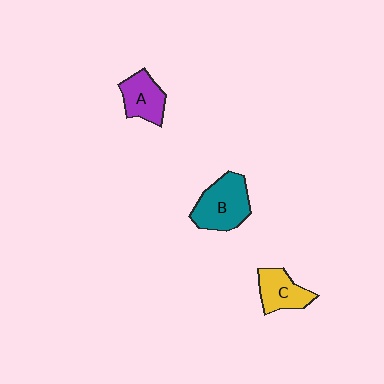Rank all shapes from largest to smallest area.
From largest to smallest: B (teal), C (yellow), A (purple).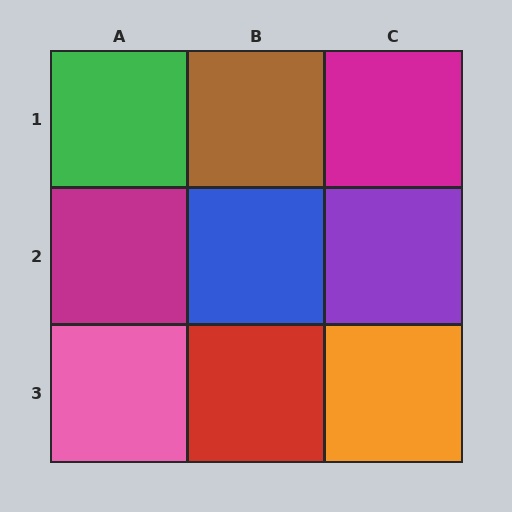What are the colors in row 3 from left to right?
Pink, red, orange.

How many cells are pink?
1 cell is pink.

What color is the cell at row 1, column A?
Green.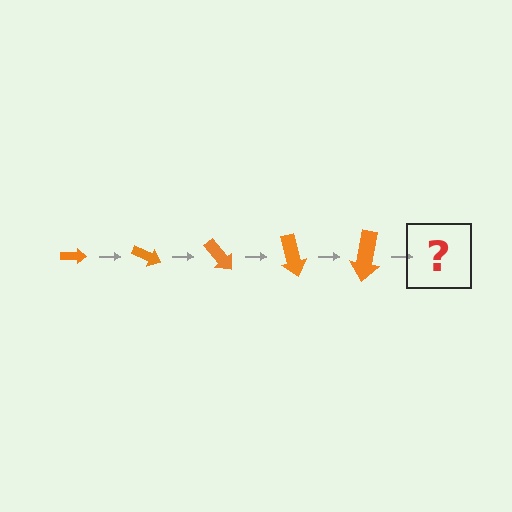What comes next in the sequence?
The next element should be an arrow, larger than the previous one and rotated 125 degrees from the start.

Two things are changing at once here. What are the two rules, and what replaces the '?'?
The two rules are that the arrow grows larger each step and it rotates 25 degrees each step. The '?' should be an arrow, larger than the previous one and rotated 125 degrees from the start.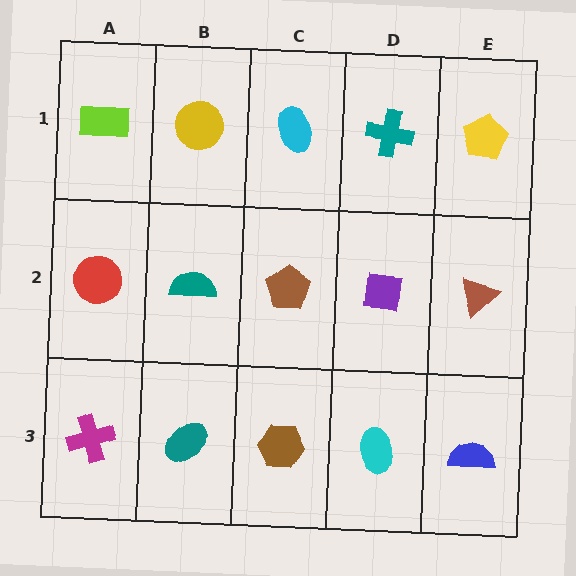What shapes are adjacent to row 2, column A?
A lime rectangle (row 1, column A), a magenta cross (row 3, column A), a teal semicircle (row 2, column B).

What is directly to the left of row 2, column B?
A red circle.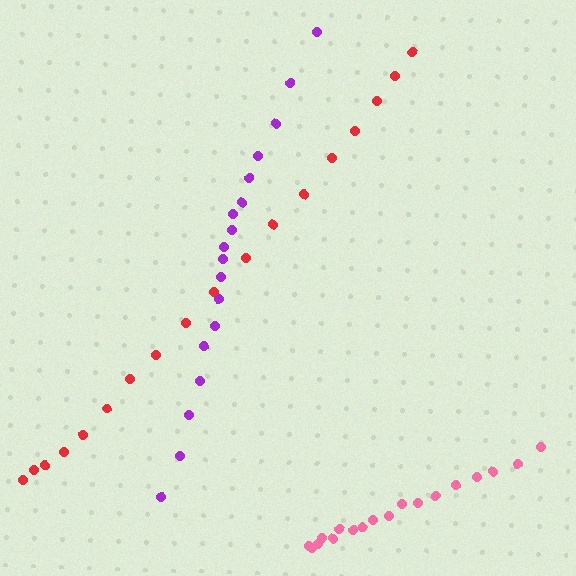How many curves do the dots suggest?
There are 3 distinct paths.